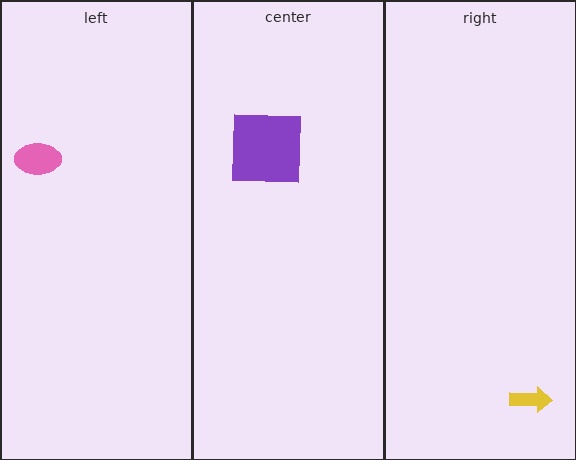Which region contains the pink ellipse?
The left region.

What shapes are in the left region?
The pink ellipse.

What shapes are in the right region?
The yellow arrow.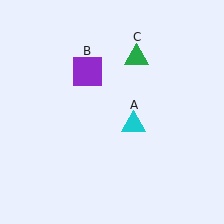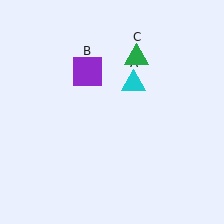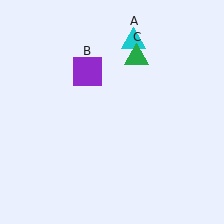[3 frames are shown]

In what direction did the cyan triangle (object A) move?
The cyan triangle (object A) moved up.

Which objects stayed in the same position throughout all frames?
Purple square (object B) and green triangle (object C) remained stationary.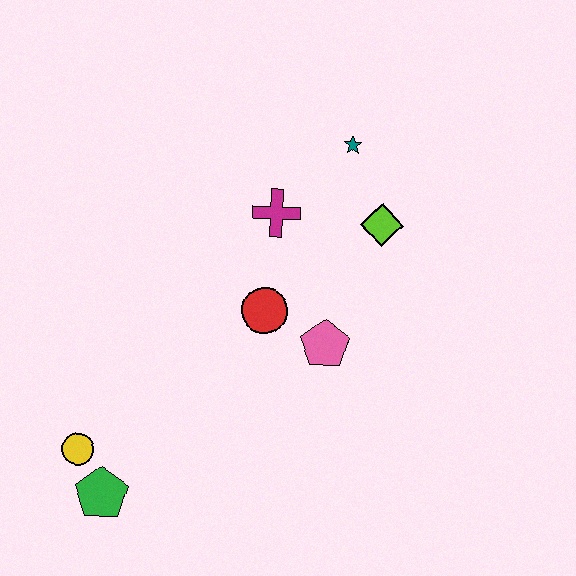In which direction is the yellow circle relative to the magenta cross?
The yellow circle is below the magenta cross.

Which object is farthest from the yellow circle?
The teal star is farthest from the yellow circle.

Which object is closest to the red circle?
The pink pentagon is closest to the red circle.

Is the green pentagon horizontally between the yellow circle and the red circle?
Yes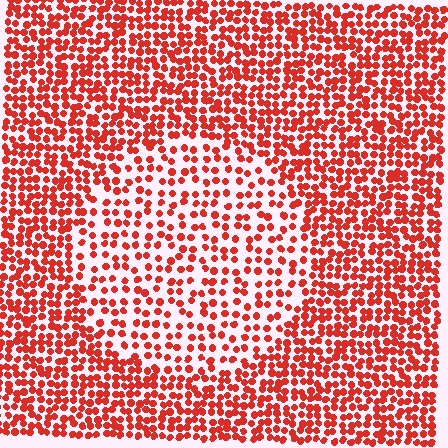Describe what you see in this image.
The image contains small red elements arranged at two different densities. A circle-shaped region is visible where the elements are less densely packed than the surrounding area.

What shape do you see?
I see a circle.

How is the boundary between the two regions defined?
The boundary is defined by a change in element density (approximately 1.8x ratio). All elements are the same color, size, and shape.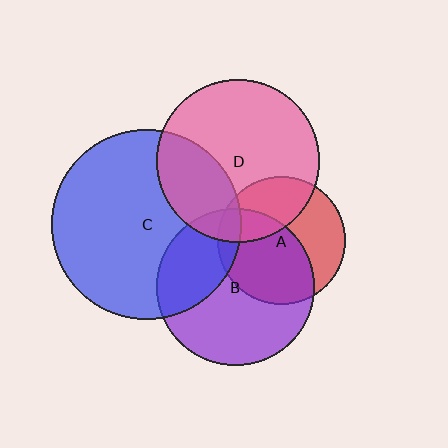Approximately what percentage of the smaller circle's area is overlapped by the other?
Approximately 55%.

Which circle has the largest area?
Circle C (blue).